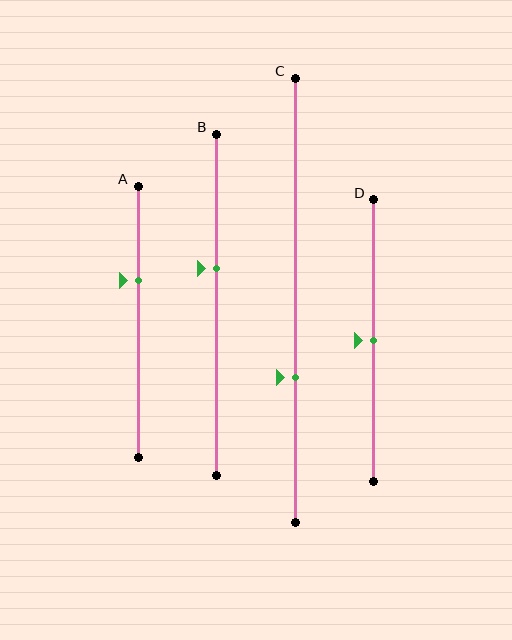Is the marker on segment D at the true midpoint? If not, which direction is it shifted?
Yes, the marker on segment D is at the true midpoint.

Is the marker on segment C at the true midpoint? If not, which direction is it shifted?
No, the marker on segment C is shifted downward by about 17% of the segment length.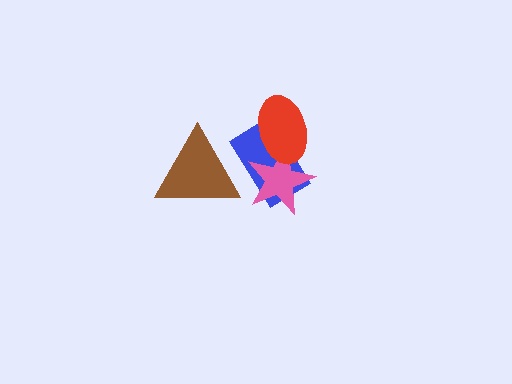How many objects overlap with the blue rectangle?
3 objects overlap with the blue rectangle.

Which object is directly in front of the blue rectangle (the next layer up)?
The pink star is directly in front of the blue rectangle.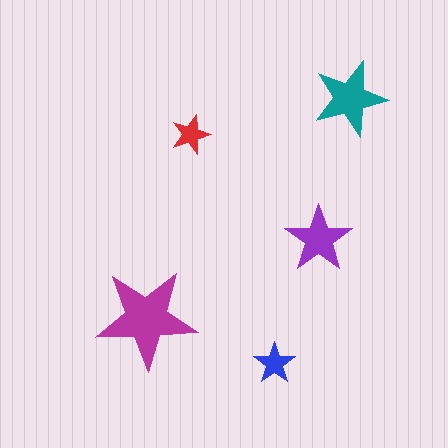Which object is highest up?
The teal star is topmost.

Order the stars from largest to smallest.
the magenta one, the teal one, the purple one, the blue one, the red one.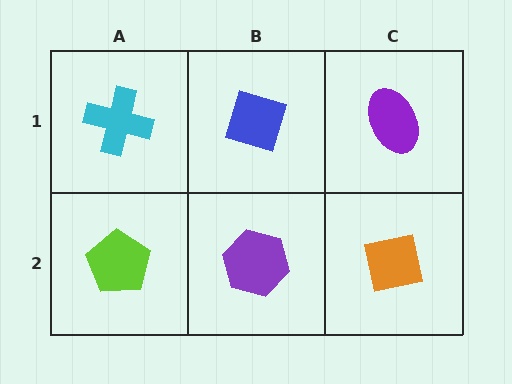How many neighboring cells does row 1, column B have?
3.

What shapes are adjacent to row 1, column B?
A purple hexagon (row 2, column B), a cyan cross (row 1, column A), a purple ellipse (row 1, column C).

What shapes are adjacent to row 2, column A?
A cyan cross (row 1, column A), a purple hexagon (row 2, column B).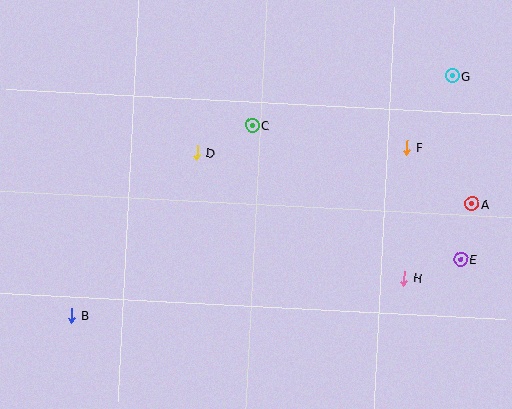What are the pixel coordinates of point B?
Point B is at (72, 315).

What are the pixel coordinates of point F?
Point F is at (407, 148).